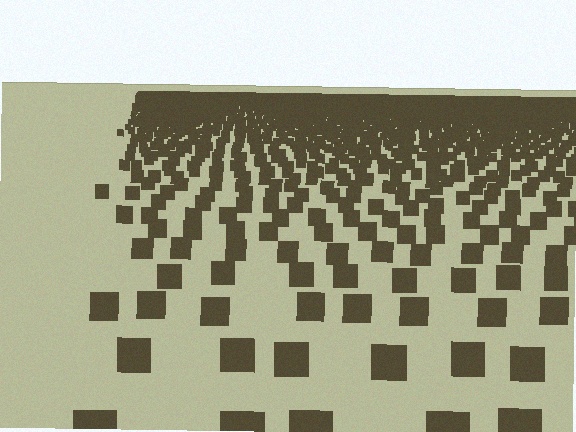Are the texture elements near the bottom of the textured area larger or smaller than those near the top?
Larger. Near the bottom, elements are closer to the viewer and appear at a bigger on-screen size.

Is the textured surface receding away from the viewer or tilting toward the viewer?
The surface is receding away from the viewer. Texture elements get smaller and denser toward the top.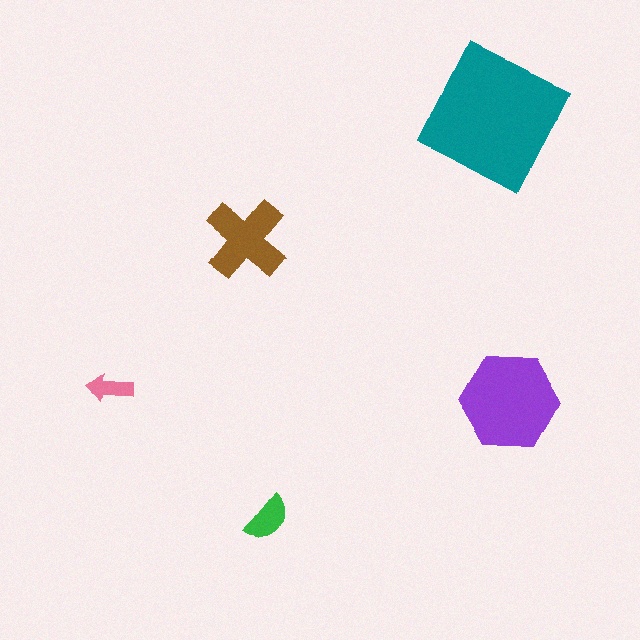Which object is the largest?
The teal square.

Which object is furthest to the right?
The purple hexagon is rightmost.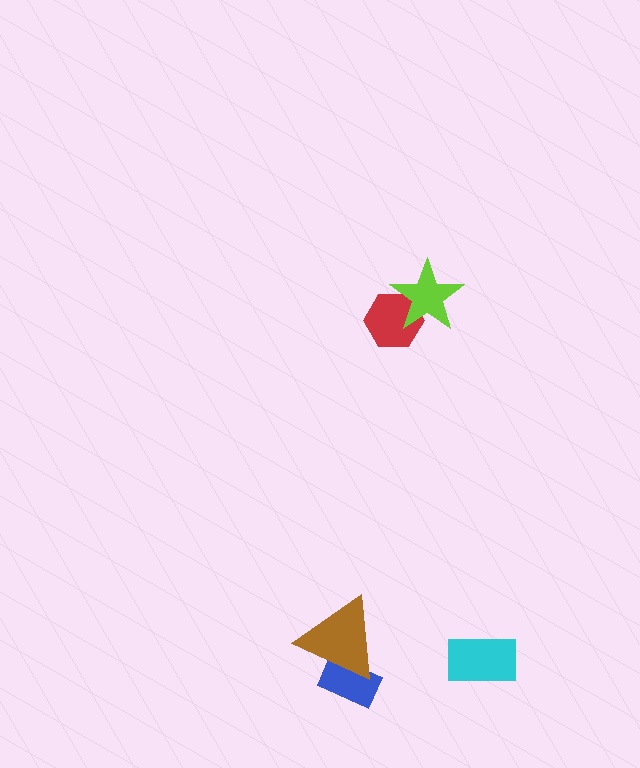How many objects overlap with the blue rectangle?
1 object overlaps with the blue rectangle.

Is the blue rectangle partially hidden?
Yes, it is partially covered by another shape.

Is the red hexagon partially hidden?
Yes, it is partially covered by another shape.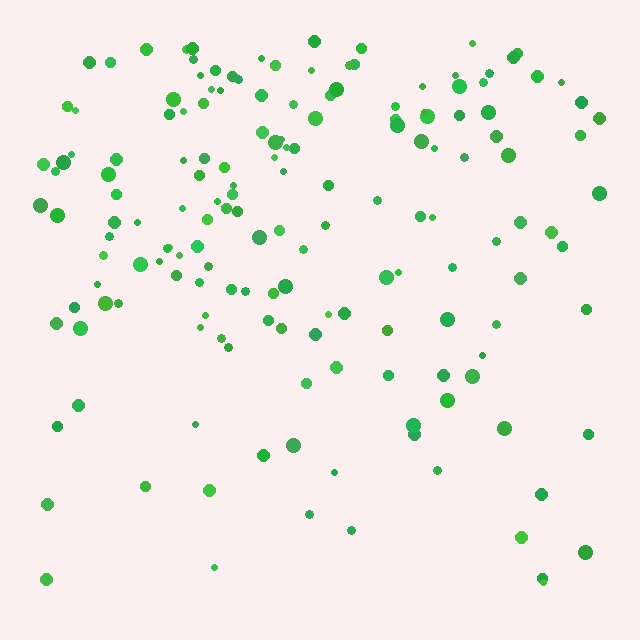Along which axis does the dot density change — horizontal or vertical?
Vertical.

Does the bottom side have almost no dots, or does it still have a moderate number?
Still a moderate number, just noticeably fewer than the top.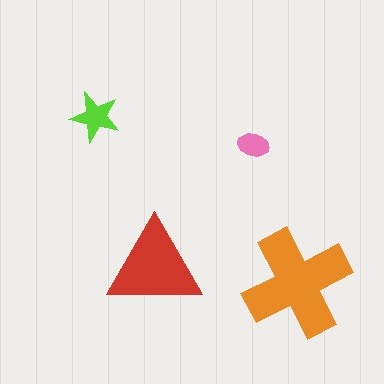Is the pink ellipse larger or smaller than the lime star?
Smaller.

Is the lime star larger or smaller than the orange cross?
Smaller.